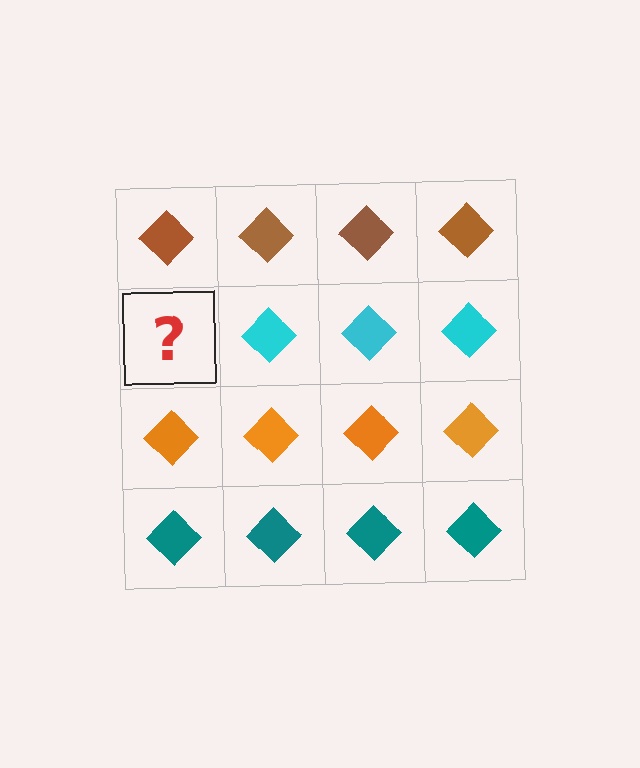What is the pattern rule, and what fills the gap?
The rule is that each row has a consistent color. The gap should be filled with a cyan diamond.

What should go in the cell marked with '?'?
The missing cell should contain a cyan diamond.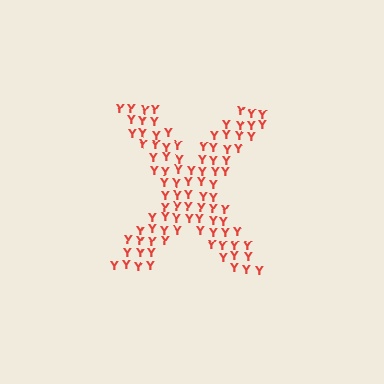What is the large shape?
The large shape is the letter X.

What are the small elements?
The small elements are letter Y's.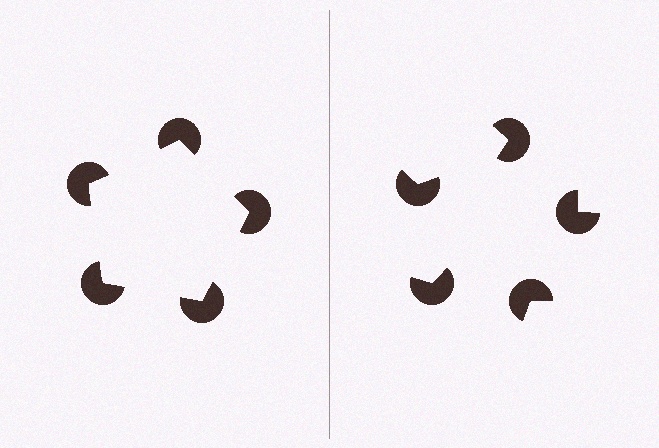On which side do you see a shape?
An illusory pentagon appears on the left side. On the right side the wedge cuts are rotated, so no coherent shape forms.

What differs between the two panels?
The pac-man discs are positioned identically on both sides; only the wedge orientations differ. On the left they align to a pentagon; on the right they are misaligned.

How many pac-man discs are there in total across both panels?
10 — 5 on each side.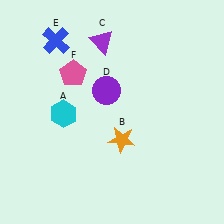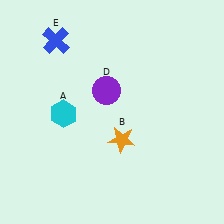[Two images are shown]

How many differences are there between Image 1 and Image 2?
There are 2 differences between the two images.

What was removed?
The purple triangle (C), the pink pentagon (F) were removed in Image 2.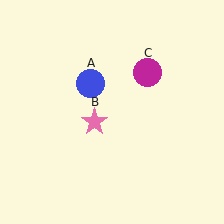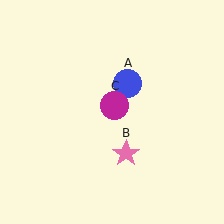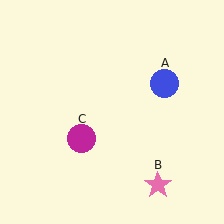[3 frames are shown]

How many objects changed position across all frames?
3 objects changed position: blue circle (object A), pink star (object B), magenta circle (object C).